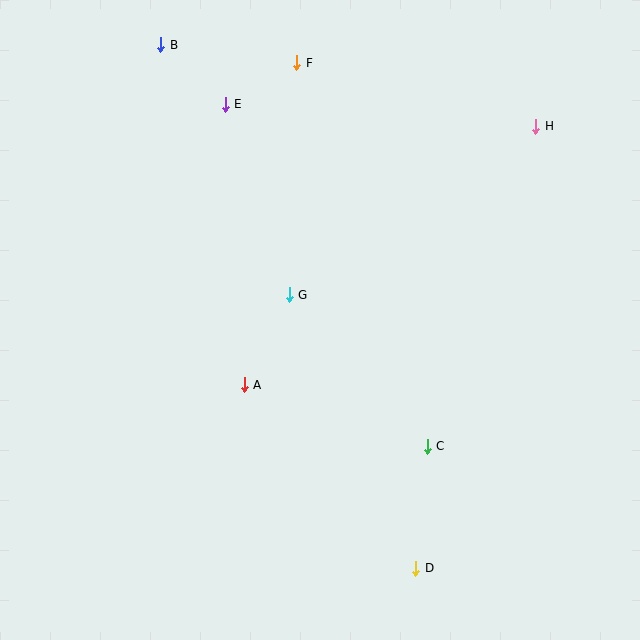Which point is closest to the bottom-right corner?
Point D is closest to the bottom-right corner.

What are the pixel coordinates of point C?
Point C is at (427, 446).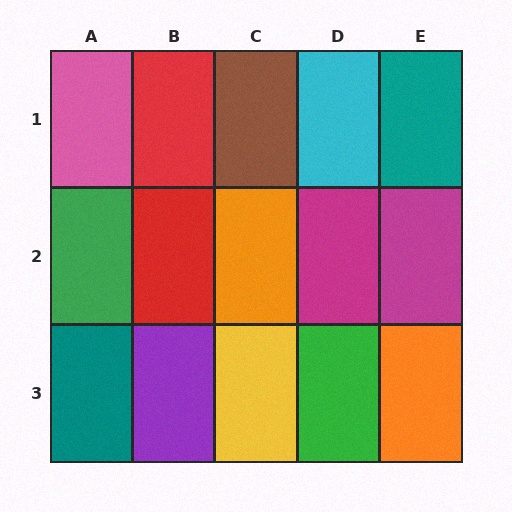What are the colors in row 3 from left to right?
Teal, purple, yellow, green, orange.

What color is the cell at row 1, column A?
Pink.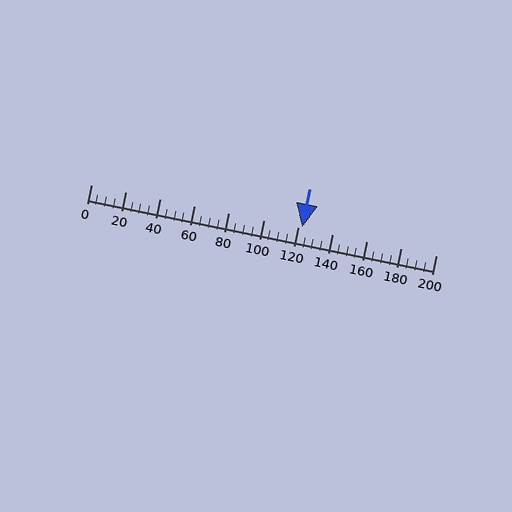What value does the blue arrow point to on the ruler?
The blue arrow points to approximately 123.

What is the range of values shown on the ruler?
The ruler shows values from 0 to 200.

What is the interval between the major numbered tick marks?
The major tick marks are spaced 20 units apart.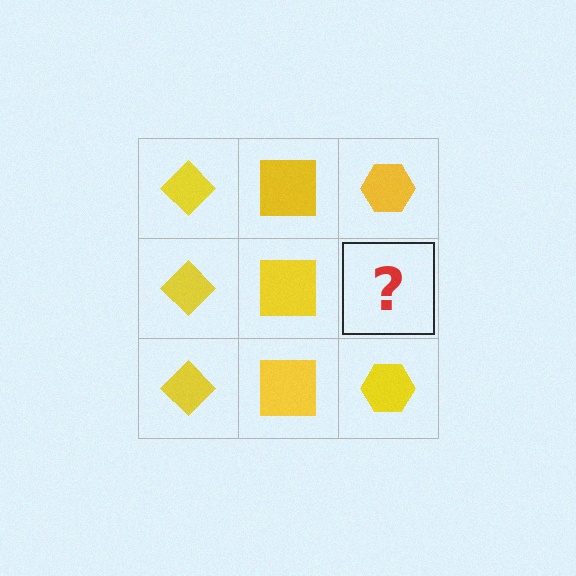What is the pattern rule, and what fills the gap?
The rule is that each column has a consistent shape. The gap should be filled with a yellow hexagon.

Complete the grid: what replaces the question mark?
The question mark should be replaced with a yellow hexagon.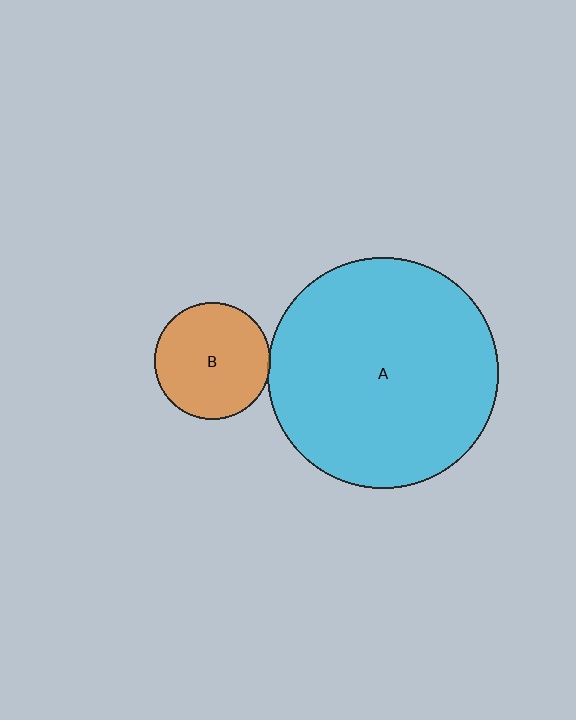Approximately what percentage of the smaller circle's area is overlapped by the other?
Approximately 5%.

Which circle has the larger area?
Circle A (cyan).